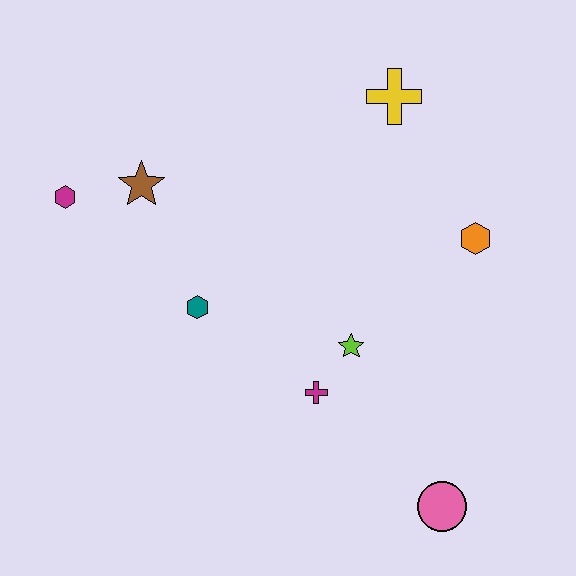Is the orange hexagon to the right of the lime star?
Yes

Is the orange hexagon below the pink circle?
No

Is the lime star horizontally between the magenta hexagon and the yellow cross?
Yes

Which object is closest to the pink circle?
The magenta cross is closest to the pink circle.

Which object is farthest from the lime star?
The magenta hexagon is farthest from the lime star.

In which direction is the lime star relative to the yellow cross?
The lime star is below the yellow cross.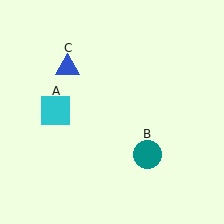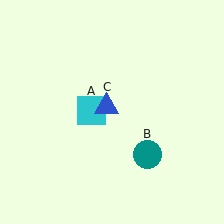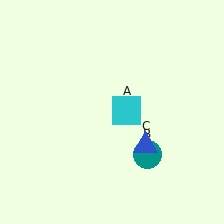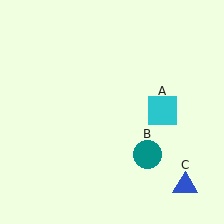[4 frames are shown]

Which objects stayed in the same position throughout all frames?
Teal circle (object B) remained stationary.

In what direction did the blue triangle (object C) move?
The blue triangle (object C) moved down and to the right.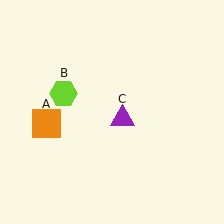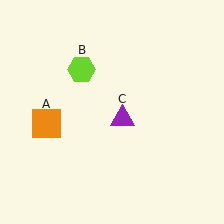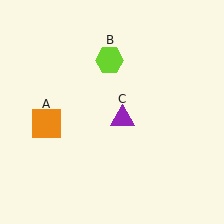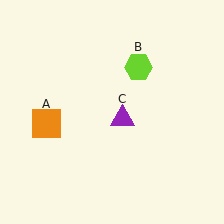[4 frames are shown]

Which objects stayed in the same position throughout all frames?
Orange square (object A) and purple triangle (object C) remained stationary.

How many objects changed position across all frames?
1 object changed position: lime hexagon (object B).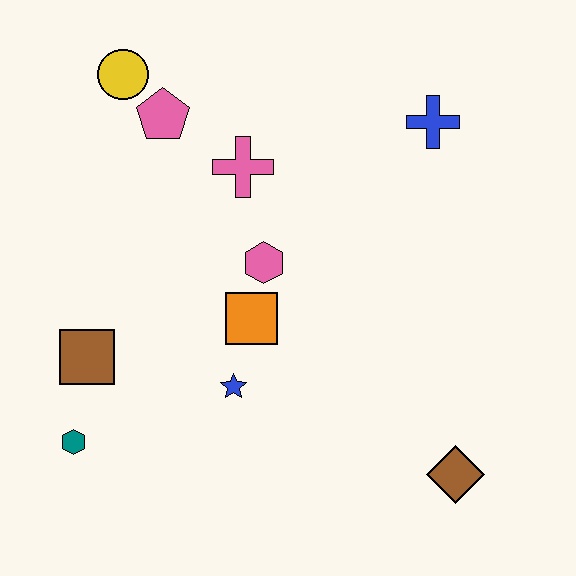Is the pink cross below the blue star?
No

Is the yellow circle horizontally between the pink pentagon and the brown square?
Yes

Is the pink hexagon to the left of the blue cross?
Yes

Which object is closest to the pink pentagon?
The yellow circle is closest to the pink pentagon.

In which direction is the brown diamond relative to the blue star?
The brown diamond is to the right of the blue star.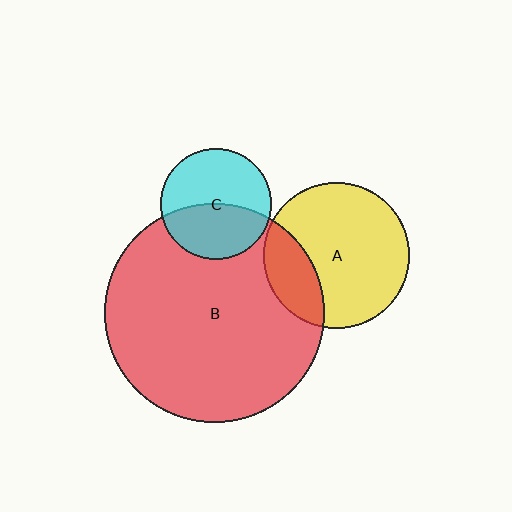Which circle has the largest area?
Circle B (red).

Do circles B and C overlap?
Yes.